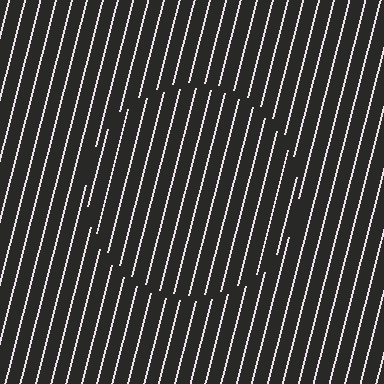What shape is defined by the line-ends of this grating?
An illusory circle. The interior of the shape contains the same grating, shifted by half a period — the contour is defined by the phase discontinuity where line-ends from the inner and outer gratings abut.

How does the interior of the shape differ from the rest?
The interior of the shape contains the same grating, shifted by half a period — the contour is defined by the phase discontinuity where line-ends from the inner and outer gratings abut.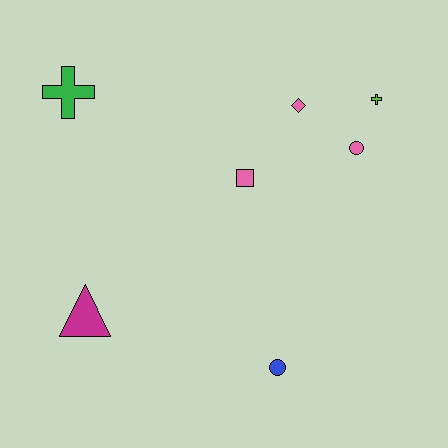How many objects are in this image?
There are 7 objects.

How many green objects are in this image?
There is 1 green object.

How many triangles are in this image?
There is 1 triangle.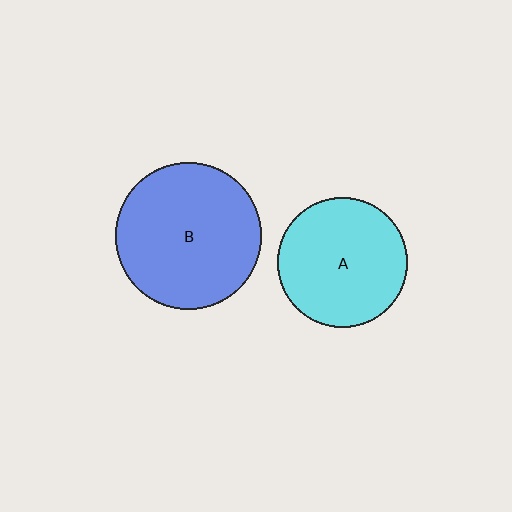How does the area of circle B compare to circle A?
Approximately 1.3 times.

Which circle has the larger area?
Circle B (blue).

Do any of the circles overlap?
No, none of the circles overlap.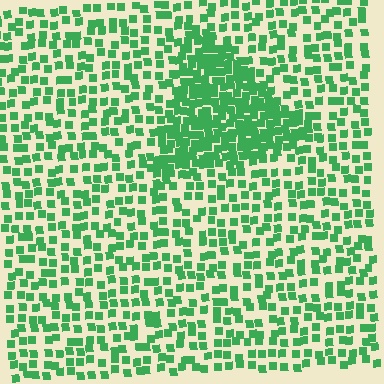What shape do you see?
I see a triangle.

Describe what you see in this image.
The image contains small green elements arranged at two different densities. A triangle-shaped region is visible where the elements are more densely packed than the surrounding area.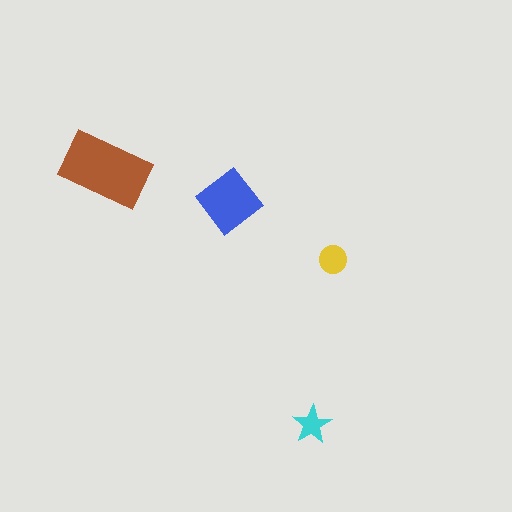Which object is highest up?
The brown rectangle is topmost.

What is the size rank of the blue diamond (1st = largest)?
2nd.